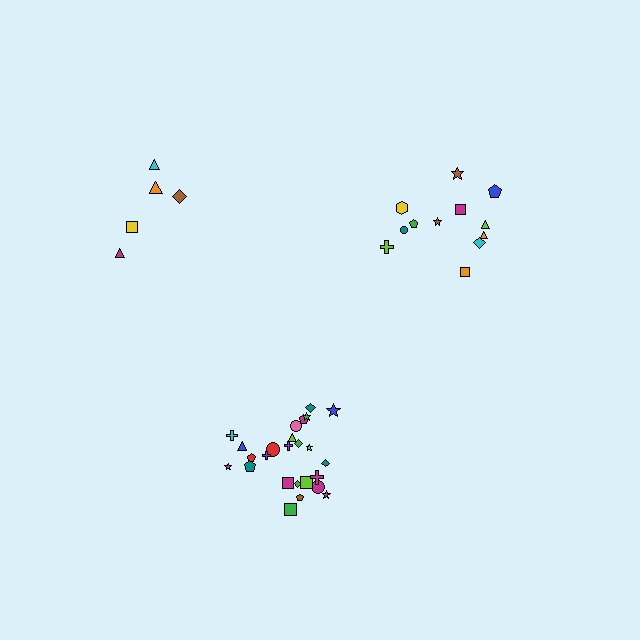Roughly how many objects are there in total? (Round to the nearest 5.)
Roughly 40 objects in total.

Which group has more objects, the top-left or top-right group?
The top-right group.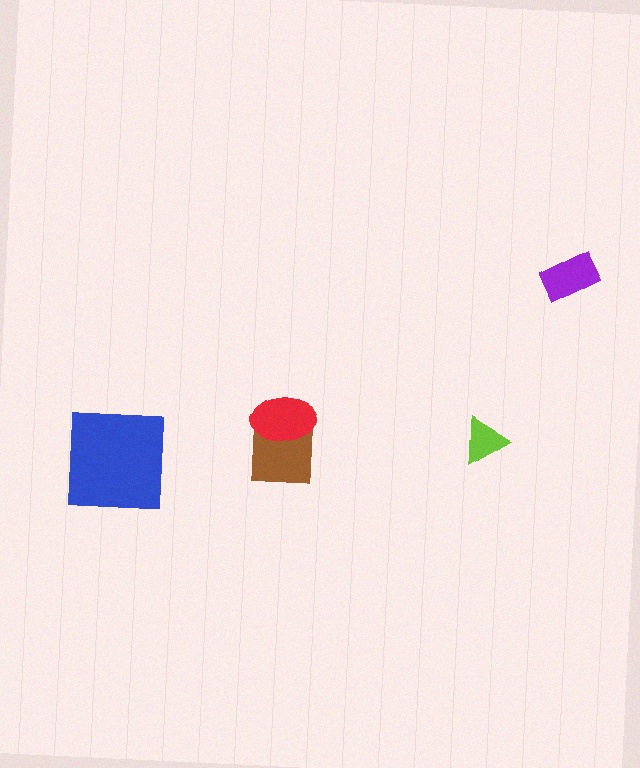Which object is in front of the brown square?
The red ellipse is in front of the brown square.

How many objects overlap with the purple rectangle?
0 objects overlap with the purple rectangle.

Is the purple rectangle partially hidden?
No, no other shape covers it.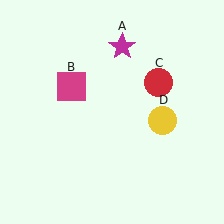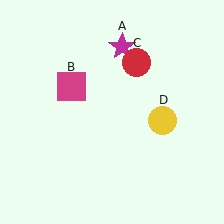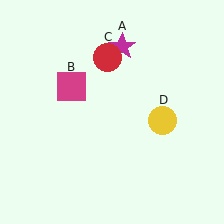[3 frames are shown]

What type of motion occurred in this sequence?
The red circle (object C) rotated counterclockwise around the center of the scene.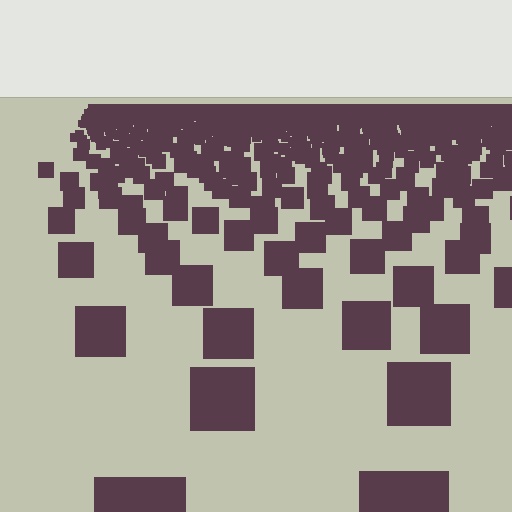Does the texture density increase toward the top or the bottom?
Density increases toward the top.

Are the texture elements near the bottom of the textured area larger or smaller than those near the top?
Larger. Near the bottom, elements are closer to the viewer and appear at a bigger on-screen size.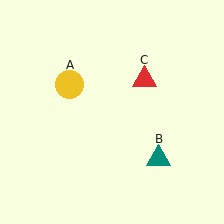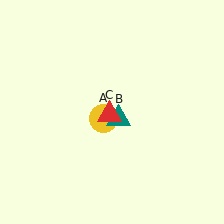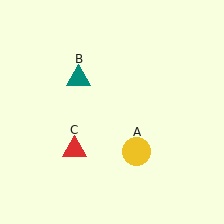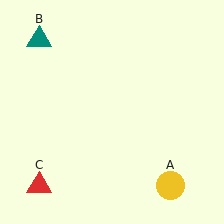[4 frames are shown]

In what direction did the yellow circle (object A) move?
The yellow circle (object A) moved down and to the right.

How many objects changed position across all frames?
3 objects changed position: yellow circle (object A), teal triangle (object B), red triangle (object C).